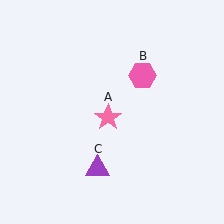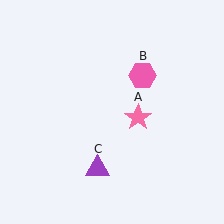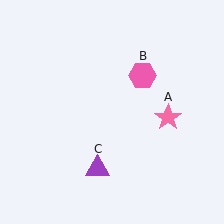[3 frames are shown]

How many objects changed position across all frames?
1 object changed position: pink star (object A).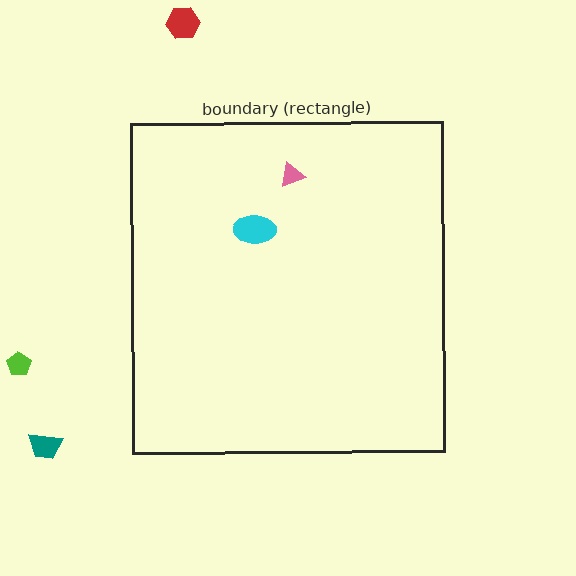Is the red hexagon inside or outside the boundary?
Outside.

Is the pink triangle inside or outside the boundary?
Inside.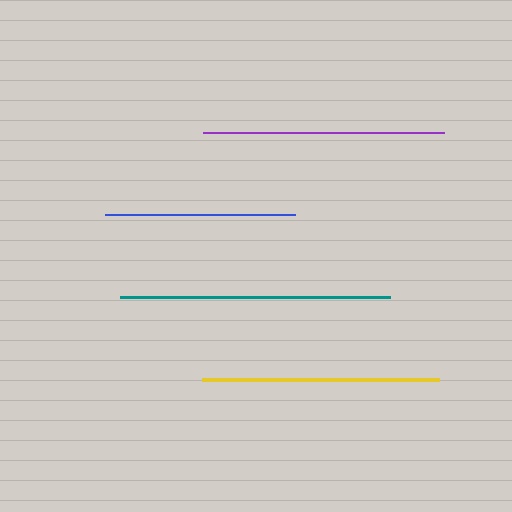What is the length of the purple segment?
The purple segment is approximately 241 pixels long.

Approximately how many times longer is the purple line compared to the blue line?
The purple line is approximately 1.3 times the length of the blue line.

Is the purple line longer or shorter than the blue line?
The purple line is longer than the blue line.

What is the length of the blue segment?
The blue segment is approximately 190 pixels long.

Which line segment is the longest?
The teal line is the longest at approximately 270 pixels.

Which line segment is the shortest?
The blue line is the shortest at approximately 190 pixels.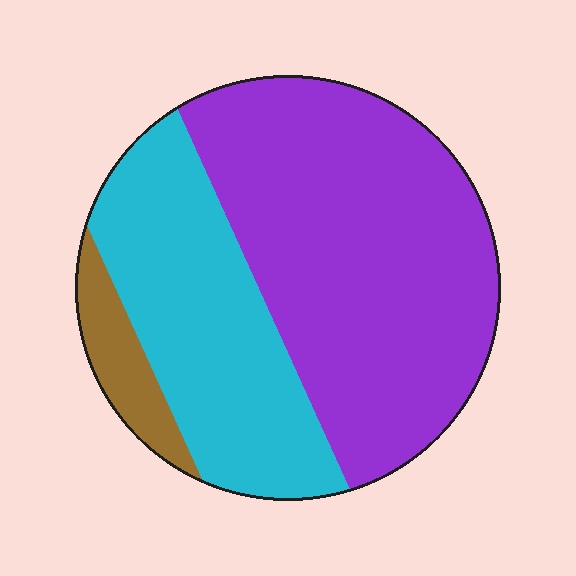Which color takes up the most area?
Purple, at roughly 60%.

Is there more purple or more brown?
Purple.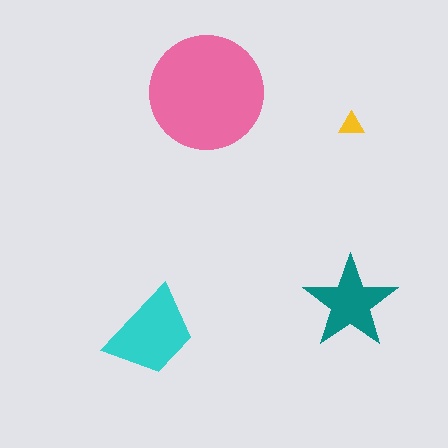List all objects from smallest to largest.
The yellow triangle, the teal star, the cyan trapezoid, the pink circle.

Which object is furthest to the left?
The cyan trapezoid is leftmost.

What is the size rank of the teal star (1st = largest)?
3rd.